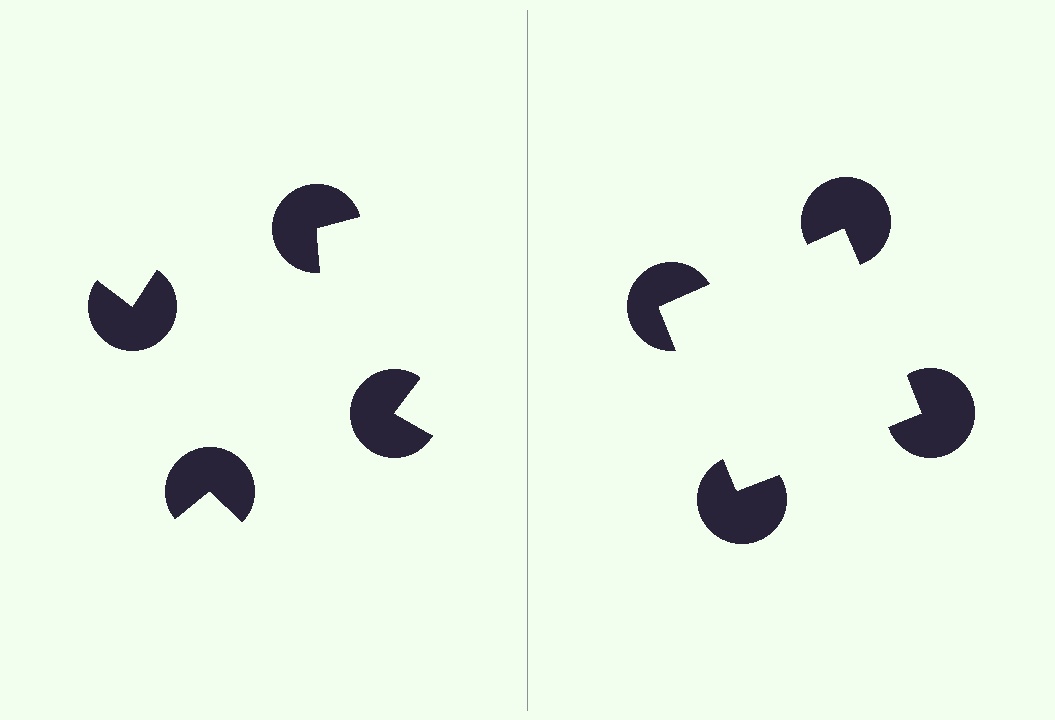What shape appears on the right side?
An illusory square.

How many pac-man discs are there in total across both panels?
8 — 4 on each side.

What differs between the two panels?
The pac-man discs are positioned identically on both sides; only the wedge orientations differ. On the right they align to a square; on the left they are misaligned.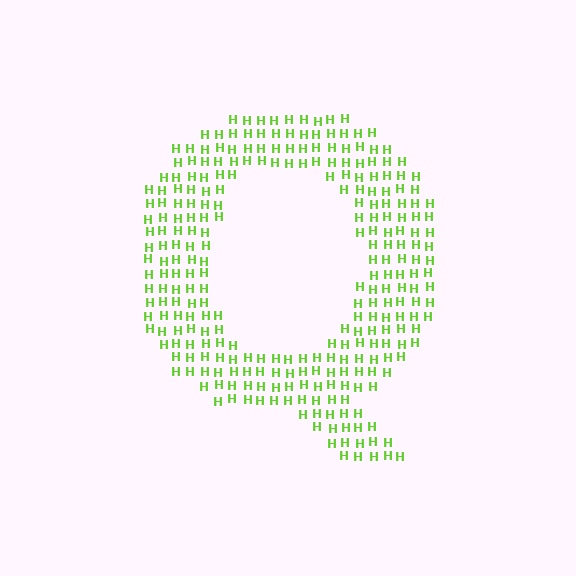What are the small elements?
The small elements are letter H's.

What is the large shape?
The large shape is the letter Q.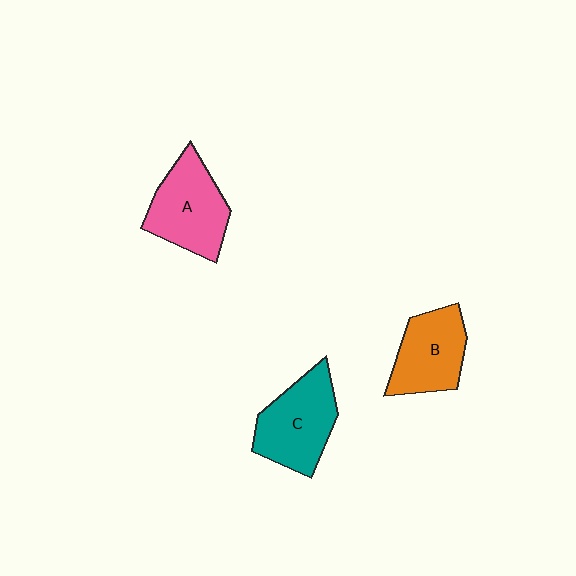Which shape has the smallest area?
Shape B (orange).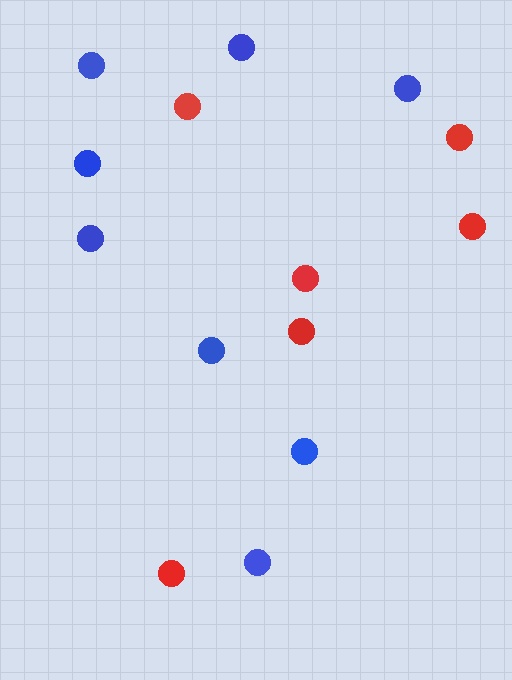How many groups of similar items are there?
There are 2 groups: one group of red circles (6) and one group of blue circles (8).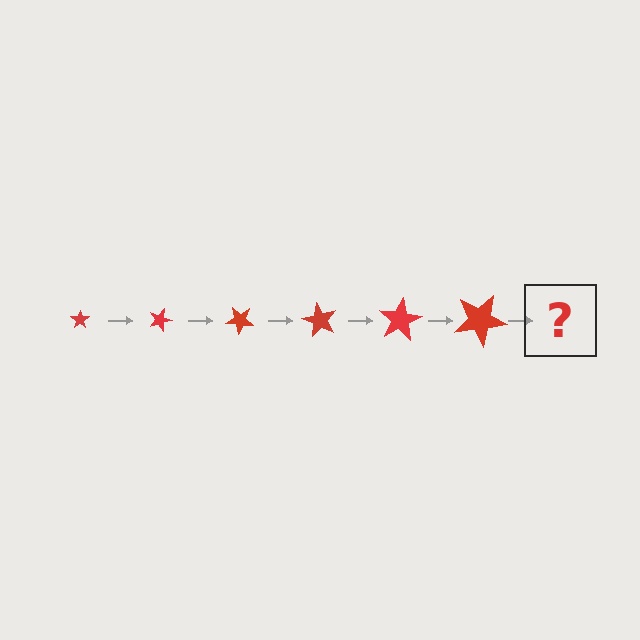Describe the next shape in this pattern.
It should be a star, larger than the previous one and rotated 120 degrees from the start.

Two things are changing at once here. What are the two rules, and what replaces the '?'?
The two rules are that the star grows larger each step and it rotates 20 degrees each step. The '?' should be a star, larger than the previous one and rotated 120 degrees from the start.